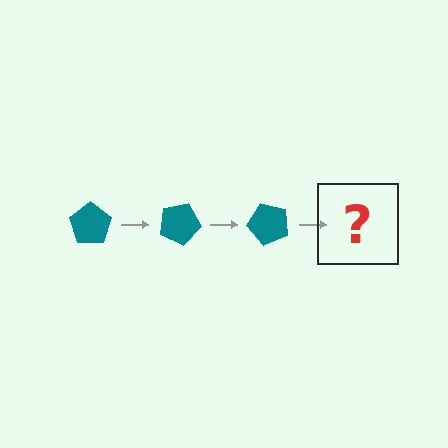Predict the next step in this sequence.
The next step is a teal pentagon rotated 75 degrees.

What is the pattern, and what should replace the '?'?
The pattern is that the pentagon rotates 25 degrees each step. The '?' should be a teal pentagon rotated 75 degrees.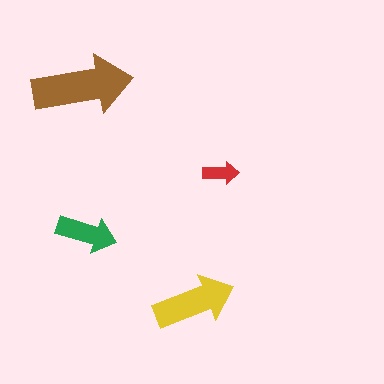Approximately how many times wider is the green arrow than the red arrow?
About 1.5 times wider.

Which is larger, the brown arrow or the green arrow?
The brown one.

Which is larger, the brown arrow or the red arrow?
The brown one.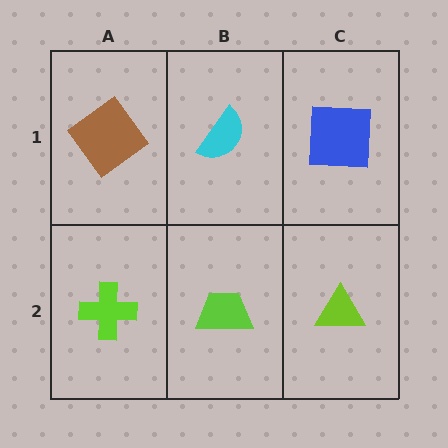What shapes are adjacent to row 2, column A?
A brown diamond (row 1, column A), a lime trapezoid (row 2, column B).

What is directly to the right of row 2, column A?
A lime trapezoid.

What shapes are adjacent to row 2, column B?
A cyan semicircle (row 1, column B), a lime cross (row 2, column A), a lime triangle (row 2, column C).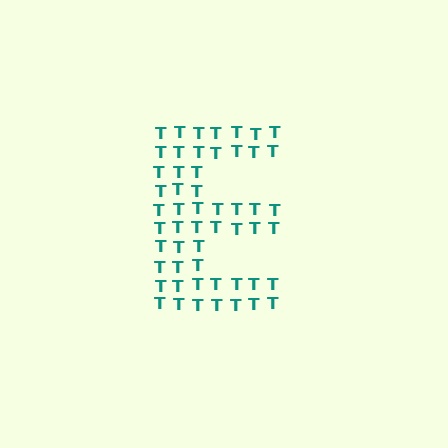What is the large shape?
The large shape is the letter E.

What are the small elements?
The small elements are letter T's.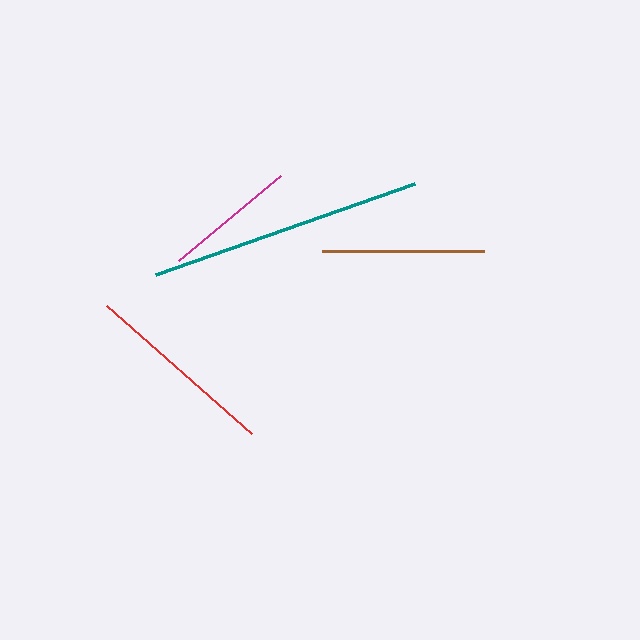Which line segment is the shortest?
The magenta line is the shortest at approximately 133 pixels.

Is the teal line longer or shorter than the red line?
The teal line is longer than the red line.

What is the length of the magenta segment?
The magenta segment is approximately 133 pixels long.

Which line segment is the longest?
The teal line is the longest at approximately 274 pixels.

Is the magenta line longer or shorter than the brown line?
The brown line is longer than the magenta line.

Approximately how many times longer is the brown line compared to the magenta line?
The brown line is approximately 1.2 times the length of the magenta line.